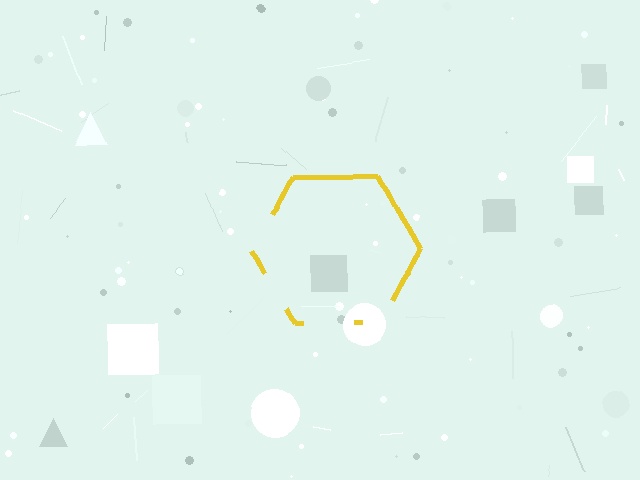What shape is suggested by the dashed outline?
The dashed outline suggests a hexagon.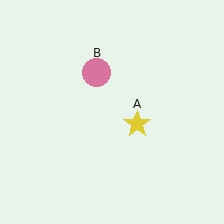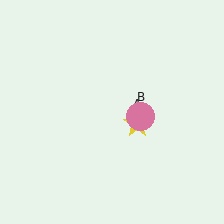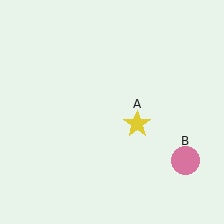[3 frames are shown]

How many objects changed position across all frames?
1 object changed position: pink circle (object B).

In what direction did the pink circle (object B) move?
The pink circle (object B) moved down and to the right.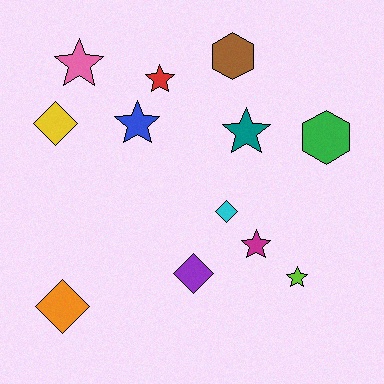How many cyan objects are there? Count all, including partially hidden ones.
There is 1 cyan object.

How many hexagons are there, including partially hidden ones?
There are 2 hexagons.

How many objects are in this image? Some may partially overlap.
There are 12 objects.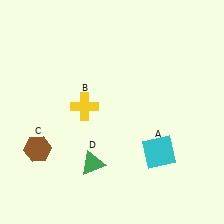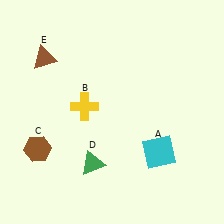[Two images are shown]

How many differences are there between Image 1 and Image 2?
There is 1 difference between the two images.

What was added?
A brown triangle (E) was added in Image 2.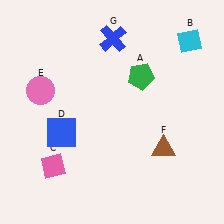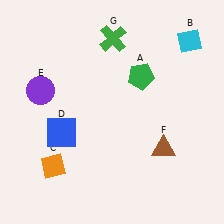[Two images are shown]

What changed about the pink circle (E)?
In Image 1, E is pink. In Image 2, it changed to purple.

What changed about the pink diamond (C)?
In Image 1, C is pink. In Image 2, it changed to orange.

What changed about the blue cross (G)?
In Image 1, G is blue. In Image 2, it changed to green.